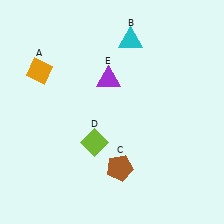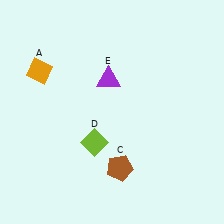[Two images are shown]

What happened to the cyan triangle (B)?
The cyan triangle (B) was removed in Image 2. It was in the top-right area of Image 1.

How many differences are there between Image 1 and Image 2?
There is 1 difference between the two images.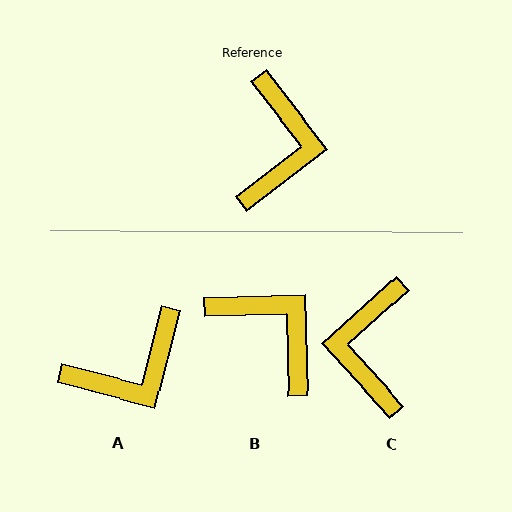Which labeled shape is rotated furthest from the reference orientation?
C, about 175 degrees away.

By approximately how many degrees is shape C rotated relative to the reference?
Approximately 175 degrees clockwise.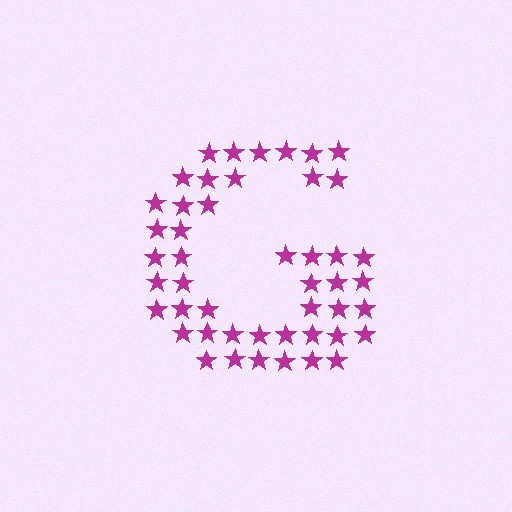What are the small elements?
The small elements are stars.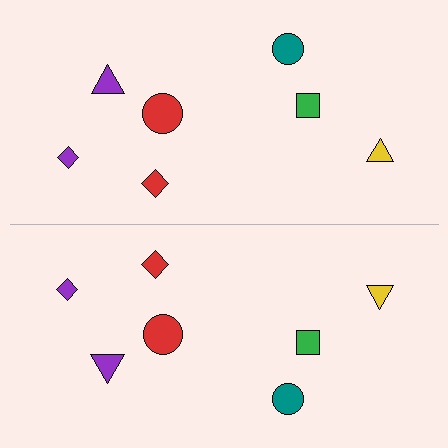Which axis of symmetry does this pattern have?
The pattern has a horizontal axis of symmetry running through the center of the image.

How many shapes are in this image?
There are 14 shapes in this image.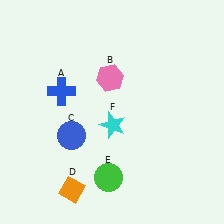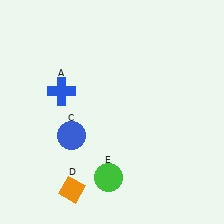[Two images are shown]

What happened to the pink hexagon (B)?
The pink hexagon (B) was removed in Image 2. It was in the top-left area of Image 1.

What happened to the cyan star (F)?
The cyan star (F) was removed in Image 2. It was in the bottom-right area of Image 1.